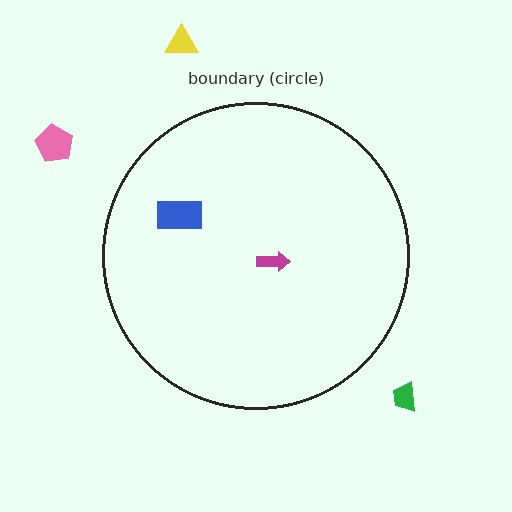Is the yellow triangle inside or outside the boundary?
Outside.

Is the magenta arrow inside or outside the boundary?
Inside.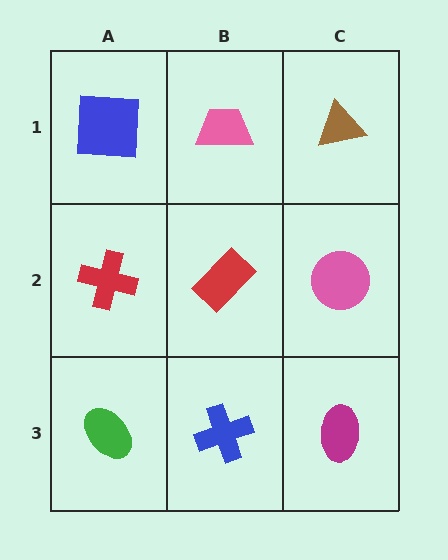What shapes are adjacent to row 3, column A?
A red cross (row 2, column A), a blue cross (row 3, column B).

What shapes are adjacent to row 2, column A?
A blue square (row 1, column A), a green ellipse (row 3, column A), a red rectangle (row 2, column B).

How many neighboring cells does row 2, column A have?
3.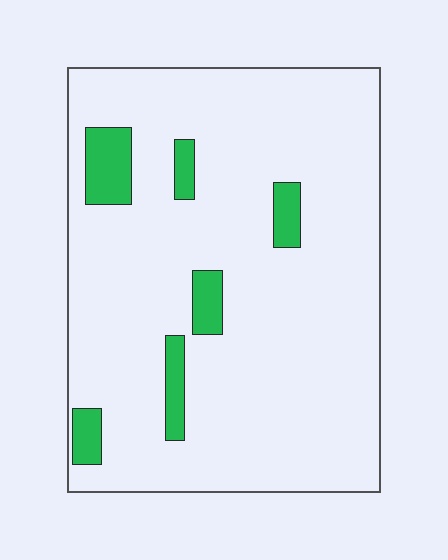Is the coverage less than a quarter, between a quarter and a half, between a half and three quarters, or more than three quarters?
Less than a quarter.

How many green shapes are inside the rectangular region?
6.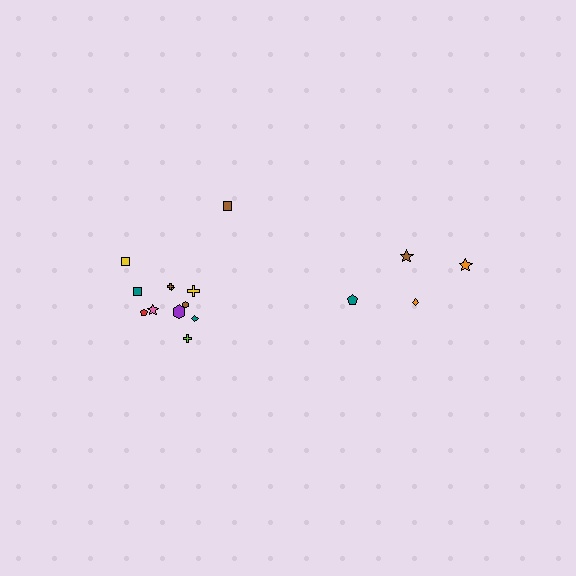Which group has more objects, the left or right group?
The left group.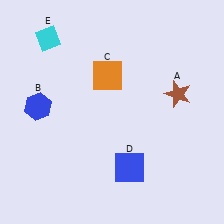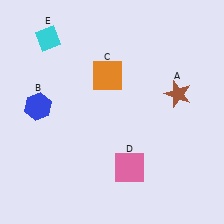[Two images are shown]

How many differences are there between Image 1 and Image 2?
There is 1 difference between the two images.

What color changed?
The square (D) changed from blue in Image 1 to pink in Image 2.